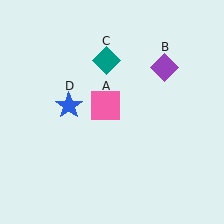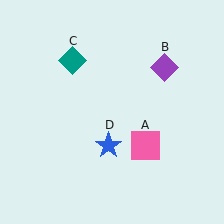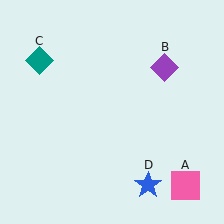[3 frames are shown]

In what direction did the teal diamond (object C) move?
The teal diamond (object C) moved left.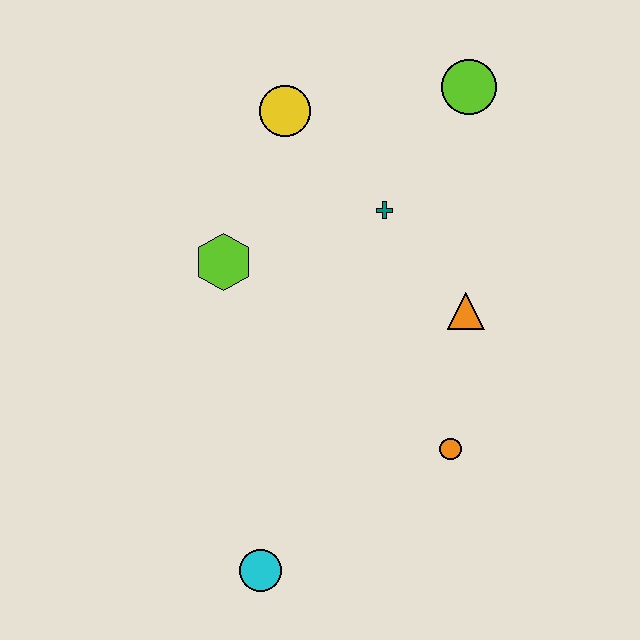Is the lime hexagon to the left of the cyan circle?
Yes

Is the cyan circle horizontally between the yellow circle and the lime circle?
No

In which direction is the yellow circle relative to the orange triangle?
The yellow circle is above the orange triangle.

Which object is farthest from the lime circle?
The cyan circle is farthest from the lime circle.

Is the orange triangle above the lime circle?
No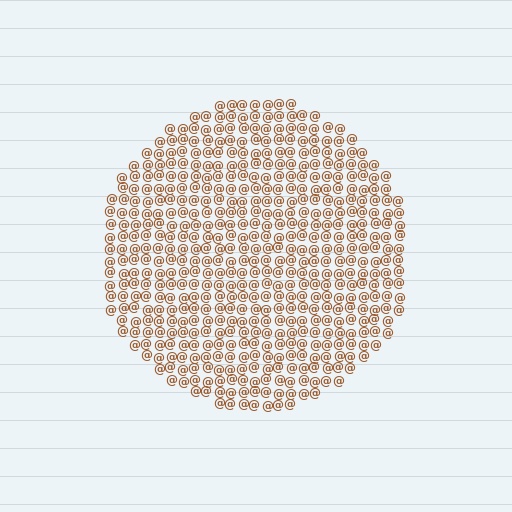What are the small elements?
The small elements are at signs.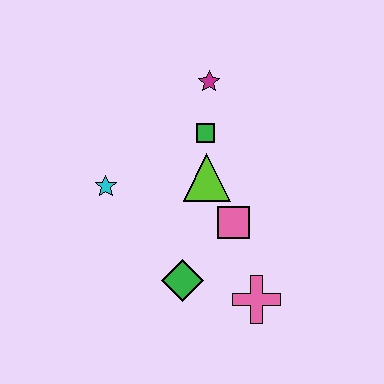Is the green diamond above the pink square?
No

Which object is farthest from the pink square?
The magenta star is farthest from the pink square.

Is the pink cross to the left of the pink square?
No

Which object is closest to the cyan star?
The lime triangle is closest to the cyan star.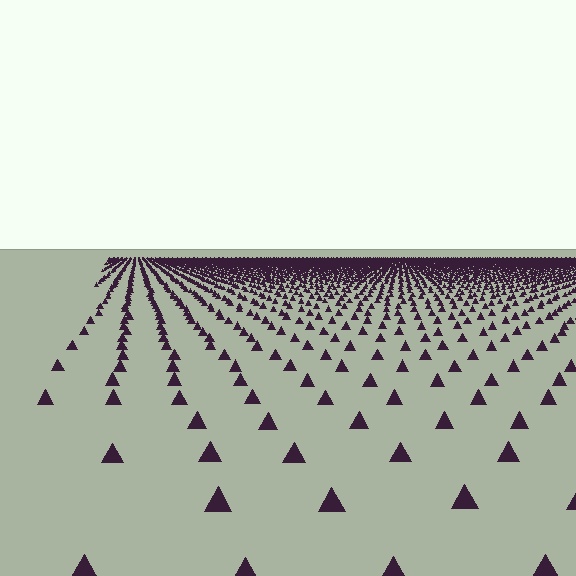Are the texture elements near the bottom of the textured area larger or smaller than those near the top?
Larger. Near the bottom, elements are closer to the viewer and appear at a bigger on-screen size.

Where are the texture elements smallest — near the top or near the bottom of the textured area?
Near the top.